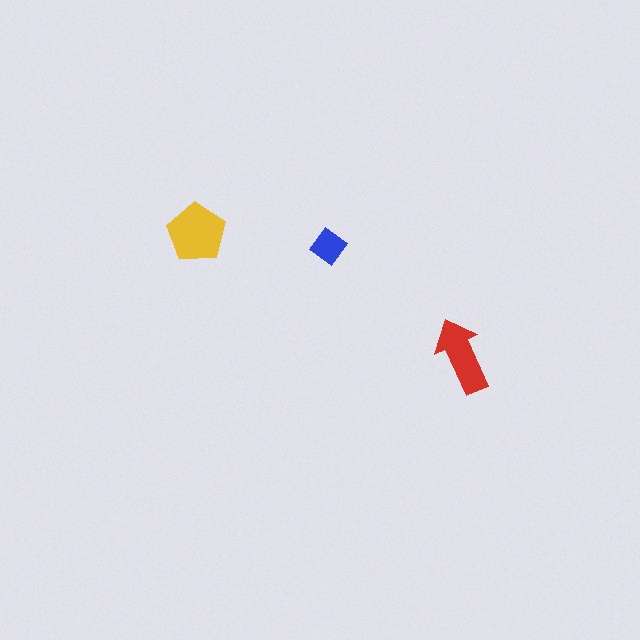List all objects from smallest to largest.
The blue diamond, the red arrow, the yellow pentagon.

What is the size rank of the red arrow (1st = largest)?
2nd.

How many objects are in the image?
There are 3 objects in the image.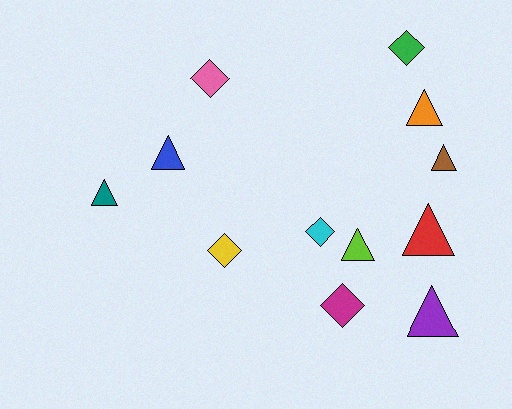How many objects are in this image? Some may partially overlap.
There are 12 objects.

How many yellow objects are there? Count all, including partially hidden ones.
There is 1 yellow object.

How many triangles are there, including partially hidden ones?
There are 7 triangles.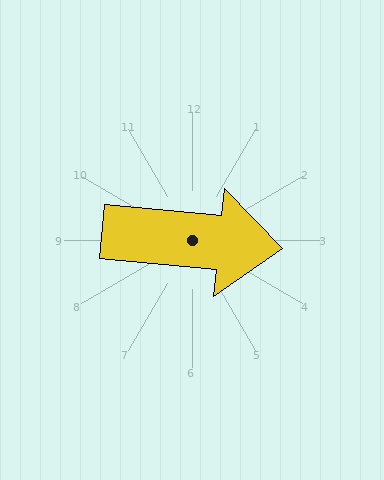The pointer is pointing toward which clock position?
Roughly 3 o'clock.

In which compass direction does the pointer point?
East.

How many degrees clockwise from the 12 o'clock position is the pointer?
Approximately 95 degrees.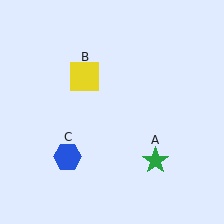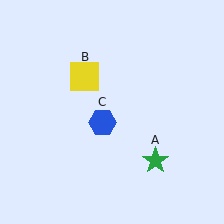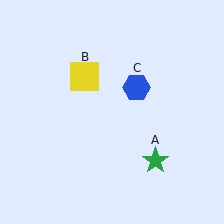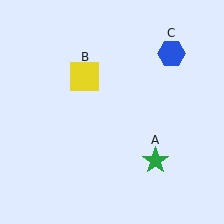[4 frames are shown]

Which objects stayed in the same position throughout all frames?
Green star (object A) and yellow square (object B) remained stationary.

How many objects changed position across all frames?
1 object changed position: blue hexagon (object C).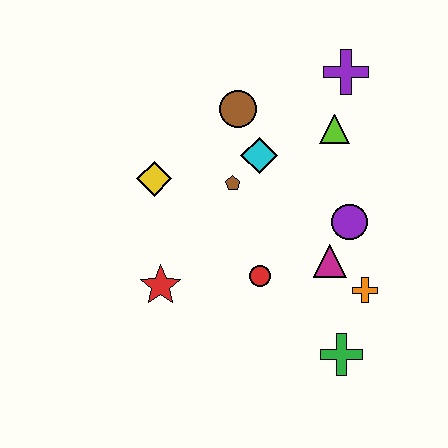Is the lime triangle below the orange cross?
No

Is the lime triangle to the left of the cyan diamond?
No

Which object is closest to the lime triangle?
The purple cross is closest to the lime triangle.